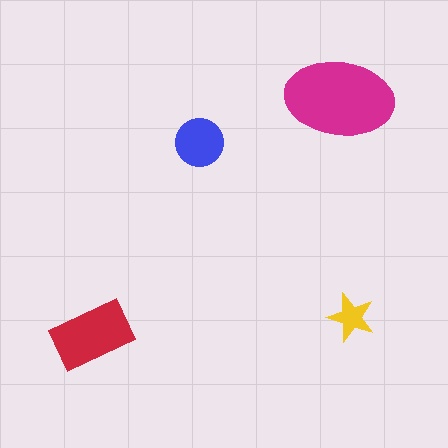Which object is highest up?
The magenta ellipse is topmost.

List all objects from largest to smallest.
The magenta ellipse, the red rectangle, the blue circle, the yellow star.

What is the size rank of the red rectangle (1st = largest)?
2nd.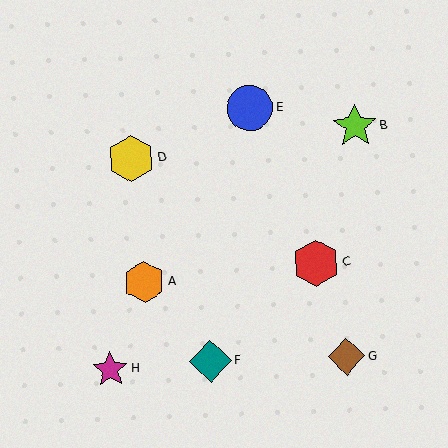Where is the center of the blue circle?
The center of the blue circle is at (250, 108).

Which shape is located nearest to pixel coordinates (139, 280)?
The orange hexagon (labeled A) at (144, 282) is nearest to that location.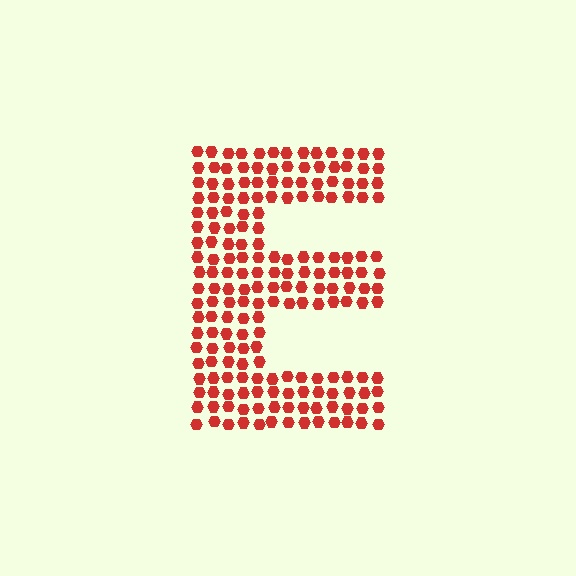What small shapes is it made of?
It is made of small hexagons.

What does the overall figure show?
The overall figure shows the letter E.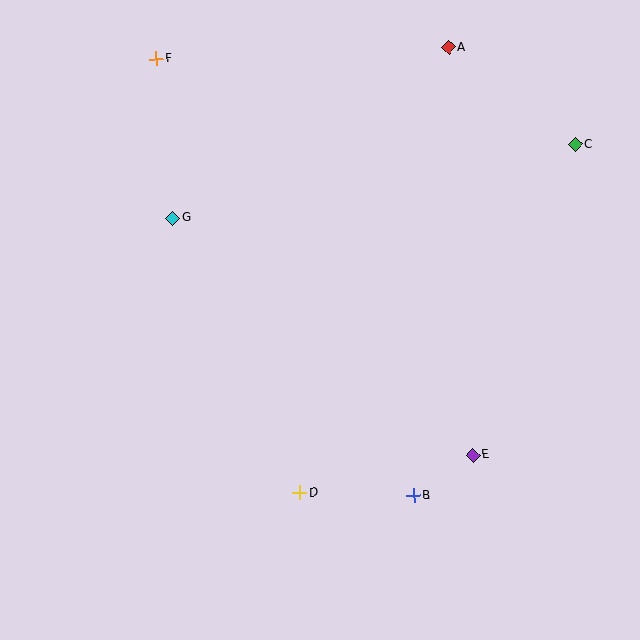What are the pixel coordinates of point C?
Point C is at (575, 145).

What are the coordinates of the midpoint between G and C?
The midpoint between G and C is at (374, 181).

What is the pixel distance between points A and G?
The distance between A and G is 324 pixels.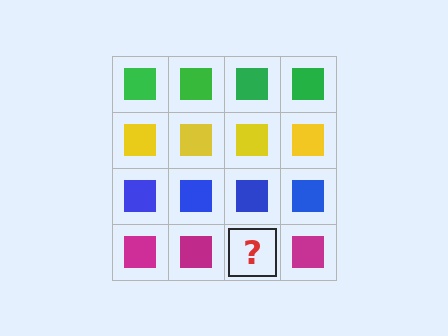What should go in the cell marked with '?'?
The missing cell should contain a magenta square.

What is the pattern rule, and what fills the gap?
The rule is that each row has a consistent color. The gap should be filled with a magenta square.